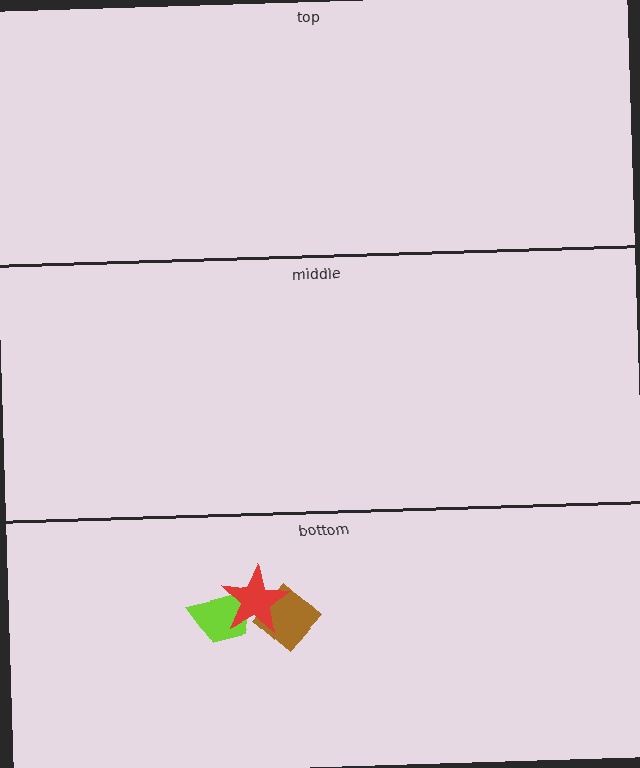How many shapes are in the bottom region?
3.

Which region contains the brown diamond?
The bottom region.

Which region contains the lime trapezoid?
The bottom region.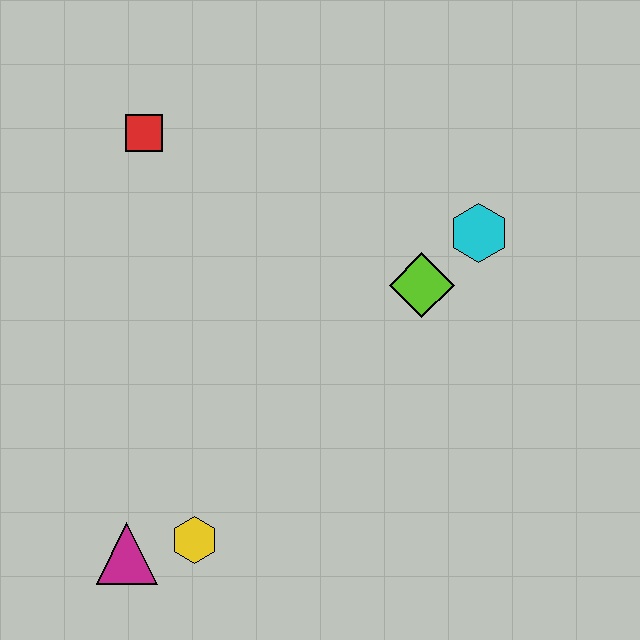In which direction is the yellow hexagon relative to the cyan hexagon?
The yellow hexagon is below the cyan hexagon.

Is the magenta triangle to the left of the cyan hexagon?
Yes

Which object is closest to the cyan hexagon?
The lime diamond is closest to the cyan hexagon.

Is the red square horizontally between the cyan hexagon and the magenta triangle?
Yes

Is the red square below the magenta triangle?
No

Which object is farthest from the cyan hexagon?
The magenta triangle is farthest from the cyan hexagon.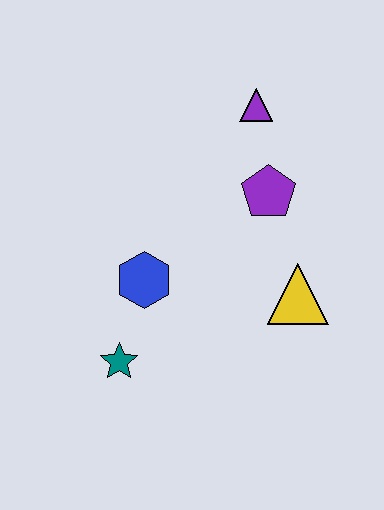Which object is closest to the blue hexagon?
The teal star is closest to the blue hexagon.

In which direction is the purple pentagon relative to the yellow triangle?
The purple pentagon is above the yellow triangle.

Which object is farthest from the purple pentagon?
The teal star is farthest from the purple pentagon.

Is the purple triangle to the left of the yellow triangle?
Yes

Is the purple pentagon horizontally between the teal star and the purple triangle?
No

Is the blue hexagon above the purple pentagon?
No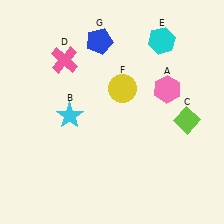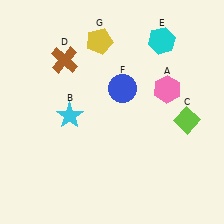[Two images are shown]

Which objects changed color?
D changed from pink to brown. F changed from yellow to blue. G changed from blue to yellow.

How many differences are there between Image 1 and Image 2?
There are 3 differences between the two images.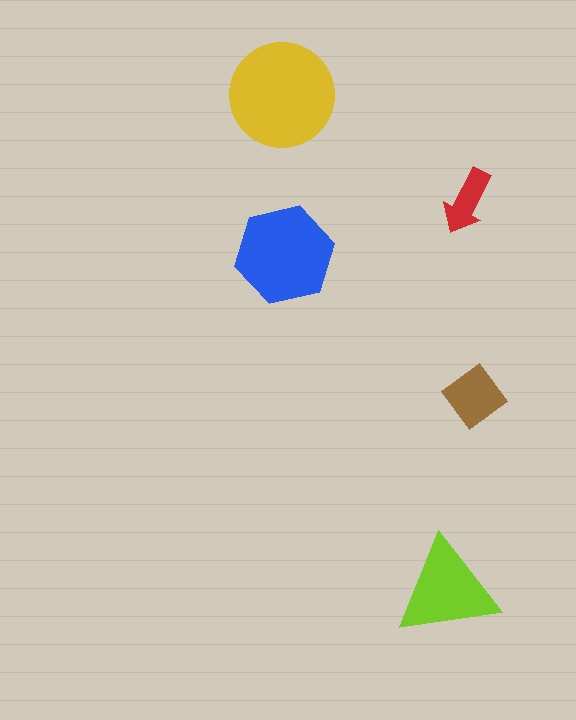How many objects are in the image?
There are 5 objects in the image.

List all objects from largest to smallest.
The yellow circle, the blue hexagon, the lime triangle, the brown diamond, the red arrow.